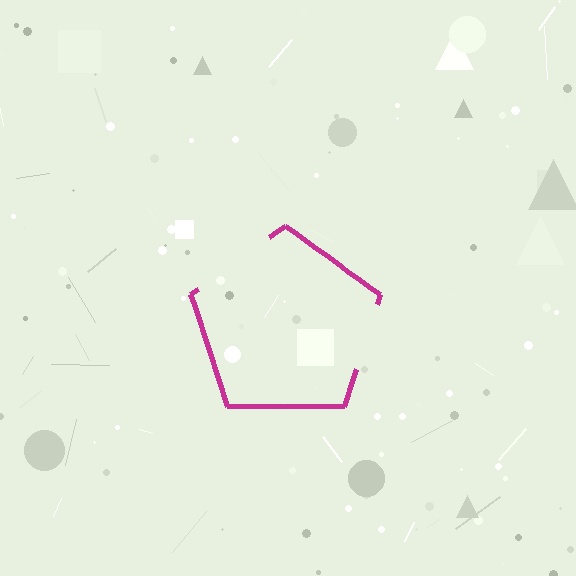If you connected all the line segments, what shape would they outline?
They would outline a pentagon.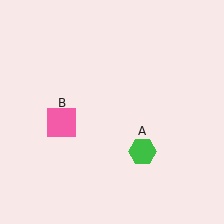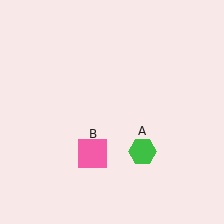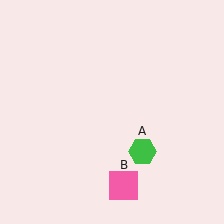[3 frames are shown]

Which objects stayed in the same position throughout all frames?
Green hexagon (object A) remained stationary.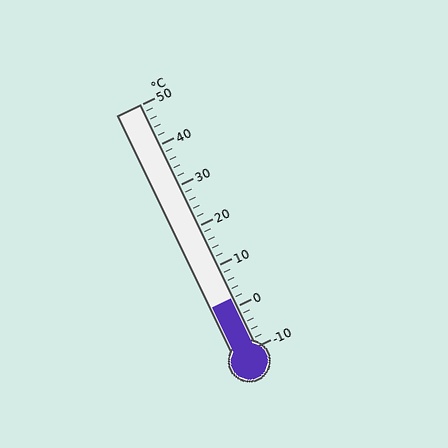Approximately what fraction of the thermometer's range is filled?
The thermometer is filled to approximately 20% of its range.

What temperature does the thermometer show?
The thermometer shows approximately 2°C.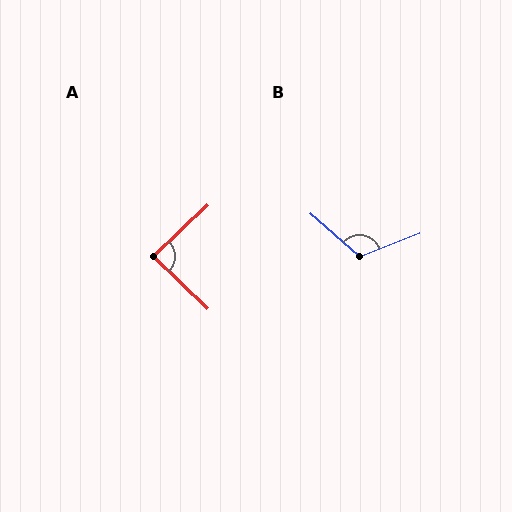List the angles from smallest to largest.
A (87°), B (118°).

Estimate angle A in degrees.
Approximately 87 degrees.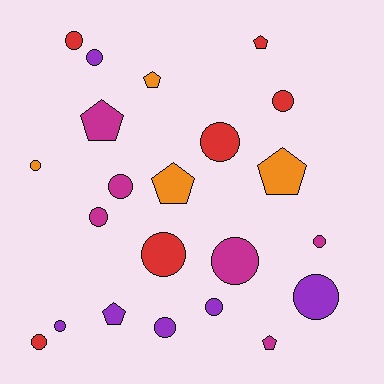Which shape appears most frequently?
Circle, with 15 objects.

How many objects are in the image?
There are 22 objects.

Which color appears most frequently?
Magenta, with 6 objects.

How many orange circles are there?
There is 1 orange circle.